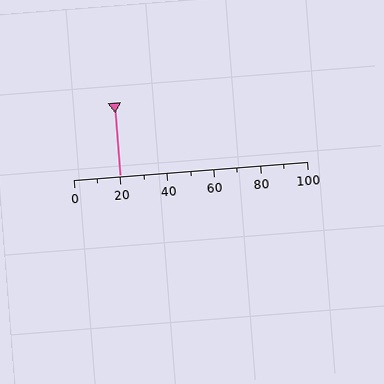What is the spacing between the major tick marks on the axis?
The major ticks are spaced 20 apart.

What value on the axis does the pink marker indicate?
The marker indicates approximately 20.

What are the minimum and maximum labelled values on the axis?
The axis runs from 0 to 100.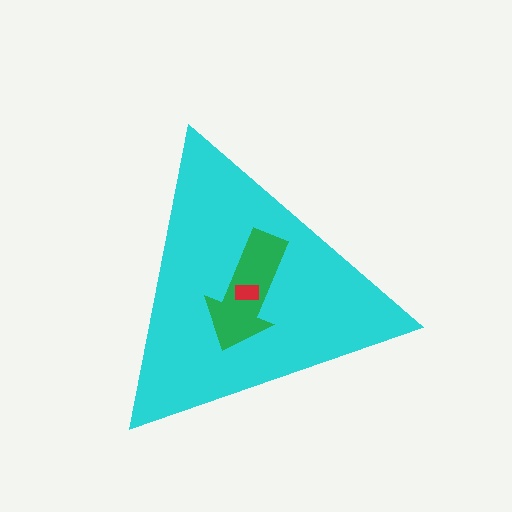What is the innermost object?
The red rectangle.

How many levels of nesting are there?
3.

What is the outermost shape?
The cyan triangle.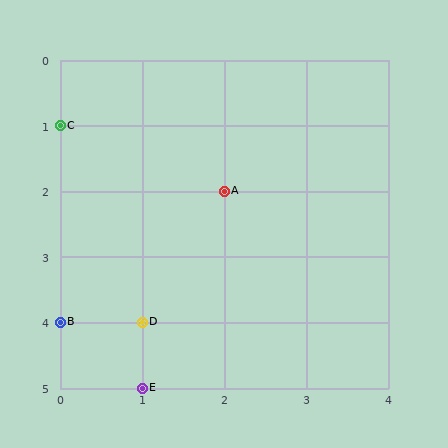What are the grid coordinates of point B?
Point B is at grid coordinates (0, 4).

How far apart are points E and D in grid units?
Points E and D are 1 row apart.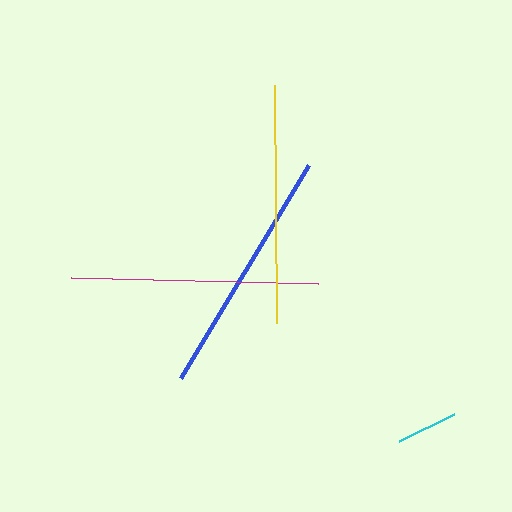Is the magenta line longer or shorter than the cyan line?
The magenta line is longer than the cyan line.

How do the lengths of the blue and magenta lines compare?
The blue and magenta lines are approximately the same length.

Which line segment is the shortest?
The cyan line is the shortest at approximately 61 pixels.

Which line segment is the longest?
The blue line is the longest at approximately 249 pixels.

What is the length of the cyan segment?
The cyan segment is approximately 61 pixels long.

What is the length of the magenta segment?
The magenta segment is approximately 247 pixels long.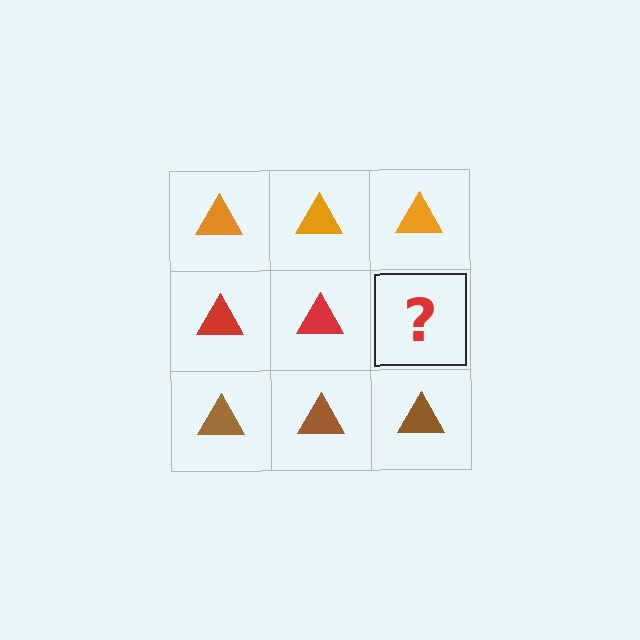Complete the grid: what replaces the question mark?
The question mark should be replaced with a red triangle.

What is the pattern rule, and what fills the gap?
The rule is that each row has a consistent color. The gap should be filled with a red triangle.